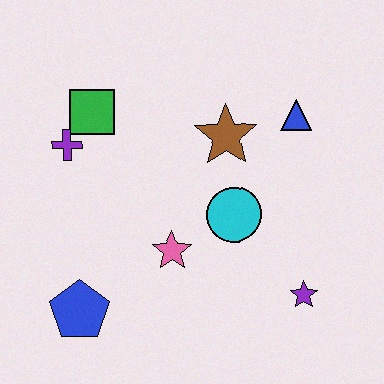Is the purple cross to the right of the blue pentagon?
No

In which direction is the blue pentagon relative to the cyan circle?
The blue pentagon is to the left of the cyan circle.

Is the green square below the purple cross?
No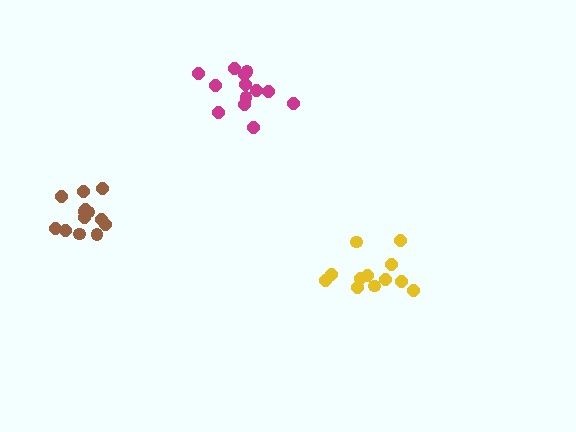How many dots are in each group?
Group 1: 13 dots, Group 2: 12 dots, Group 3: 13 dots (38 total).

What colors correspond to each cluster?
The clusters are colored: magenta, yellow, brown.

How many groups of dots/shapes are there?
There are 3 groups.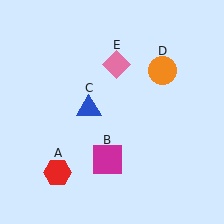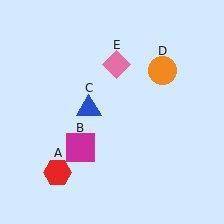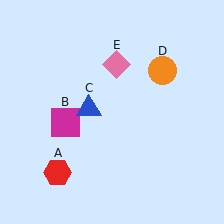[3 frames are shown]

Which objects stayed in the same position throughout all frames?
Red hexagon (object A) and blue triangle (object C) and orange circle (object D) and pink diamond (object E) remained stationary.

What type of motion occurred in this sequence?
The magenta square (object B) rotated clockwise around the center of the scene.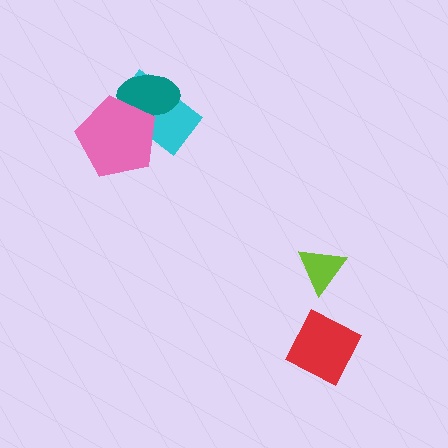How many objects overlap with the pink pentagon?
2 objects overlap with the pink pentagon.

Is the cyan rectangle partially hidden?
Yes, it is partially covered by another shape.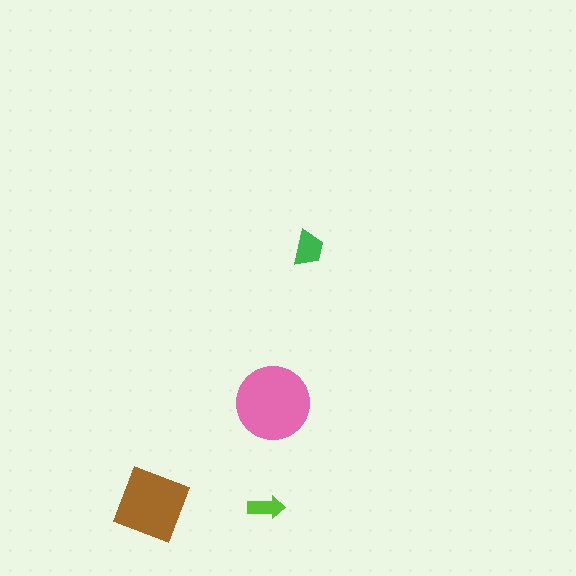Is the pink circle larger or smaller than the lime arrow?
Larger.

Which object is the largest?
The pink circle.